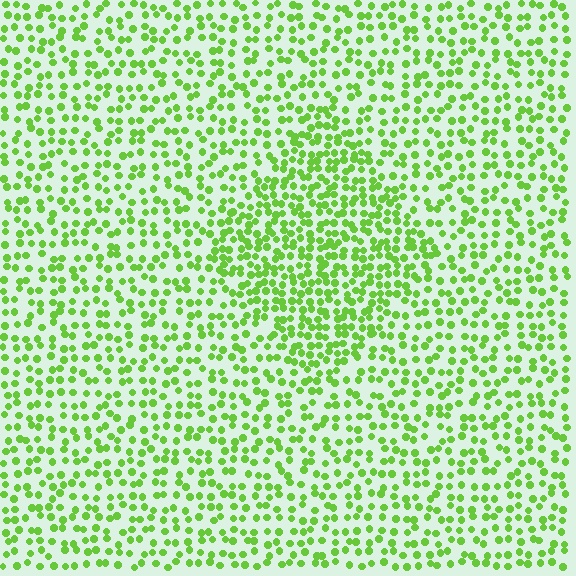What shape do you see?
I see a diamond.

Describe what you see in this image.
The image contains small lime elements arranged at two different densities. A diamond-shaped region is visible where the elements are more densely packed than the surrounding area.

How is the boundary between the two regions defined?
The boundary is defined by a change in element density (approximately 1.7x ratio). All elements are the same color, size, and shape.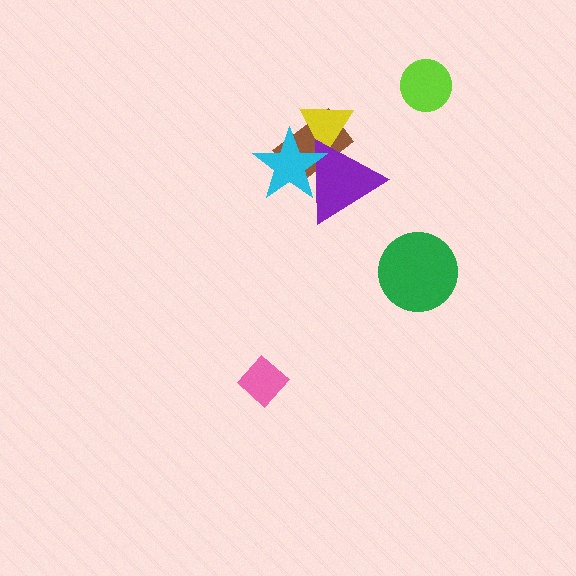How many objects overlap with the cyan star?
3 objects overlap with the cyan star.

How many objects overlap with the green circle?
0 objects overlap with the green circle.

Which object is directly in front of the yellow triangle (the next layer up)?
The purple triangle is directly in front of the yellow triangle.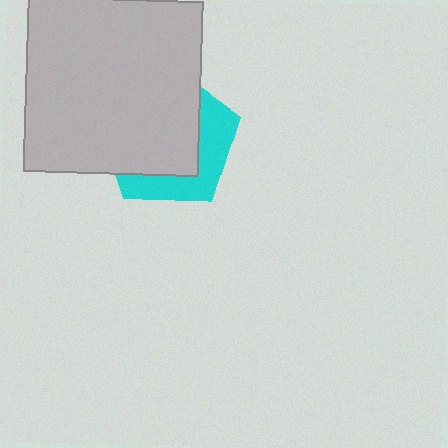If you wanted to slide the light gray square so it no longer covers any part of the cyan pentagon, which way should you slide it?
Slide it toward the upper-left — that is the most direct way to separate the two shapes.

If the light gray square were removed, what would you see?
You would see the complete cyan pentagon.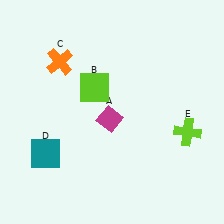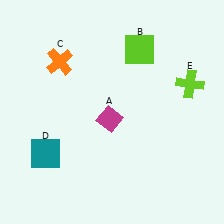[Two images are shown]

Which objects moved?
The objects that moved are: the lime square (B), the lime cross (E).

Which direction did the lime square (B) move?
The lime square (B) moved right.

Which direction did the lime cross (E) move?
The lime cross (E) moved up.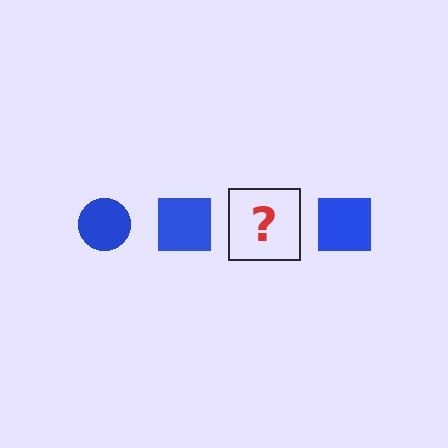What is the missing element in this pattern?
The missing element is a blue circle.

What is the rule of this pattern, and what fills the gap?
The rule is that the pattern cycles through circle, square shapes in blue. The gap should be filled with a blue circle.